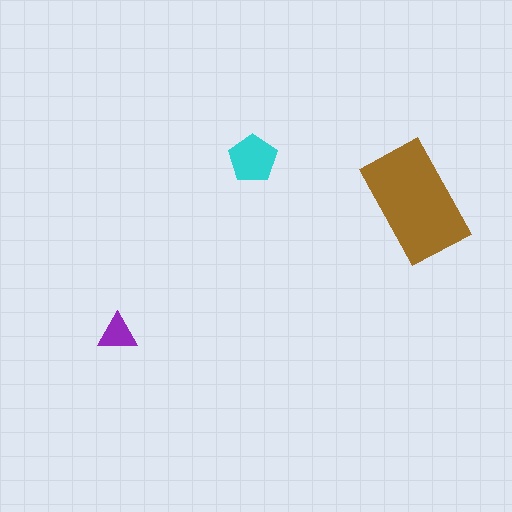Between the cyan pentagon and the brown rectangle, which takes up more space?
The brown rectangle.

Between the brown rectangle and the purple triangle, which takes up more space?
The brown rectangle.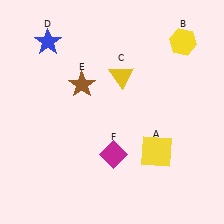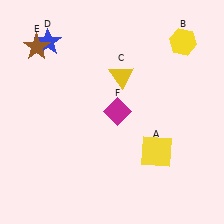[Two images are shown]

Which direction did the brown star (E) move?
The brown star (E) moved left.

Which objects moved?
The objects that moved are: the brown star (E), the magenta diamond (F).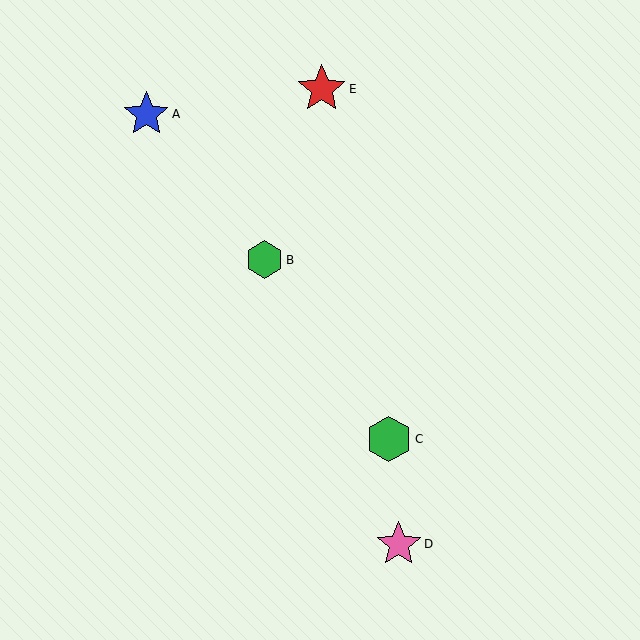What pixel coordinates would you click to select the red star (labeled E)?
Click at (322, 89) to select the red star E.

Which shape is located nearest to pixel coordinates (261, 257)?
The green hexagon (labeled B) at (265, 260) is nearest to that location.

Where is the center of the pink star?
The center of the pink star is at (399, 544).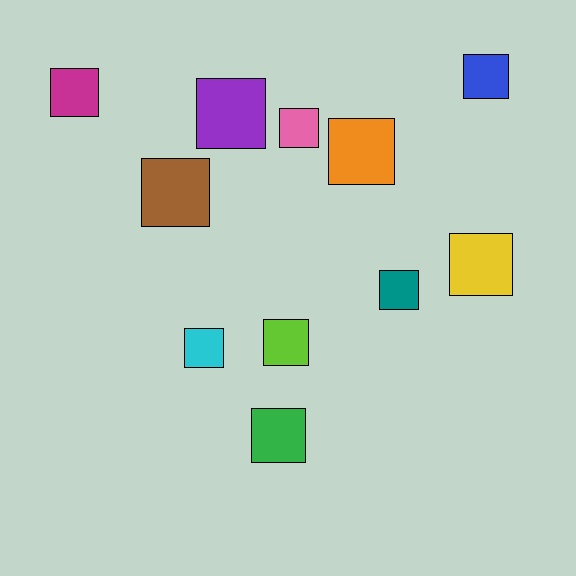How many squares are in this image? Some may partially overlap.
There are 11 squares.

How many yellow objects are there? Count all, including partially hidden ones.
There is 1 yellow object.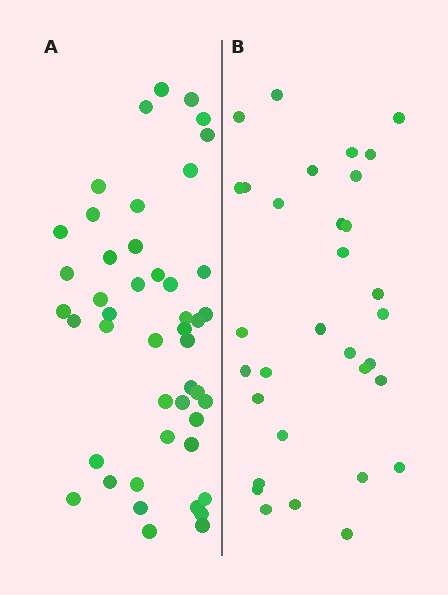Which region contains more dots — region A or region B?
Region A (the left region) has more dots.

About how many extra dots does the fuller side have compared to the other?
Region A has approximately 15 more dots than region B.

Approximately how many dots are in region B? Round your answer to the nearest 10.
About 30 dots. (The exact count is 32, which rounds to 30.)